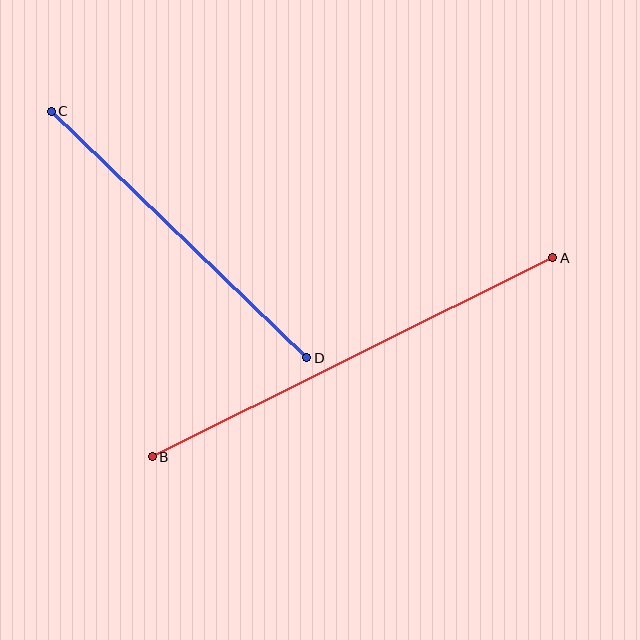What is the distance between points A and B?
The distance is approximately 447 pixels.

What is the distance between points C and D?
The distance is approximately 355 pixels.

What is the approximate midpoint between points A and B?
The midpoint is at approximately (353, 357) pixels.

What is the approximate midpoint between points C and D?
The midpoint is at approximately (179, 235) pixels.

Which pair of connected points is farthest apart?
Points A and B are farthest apart.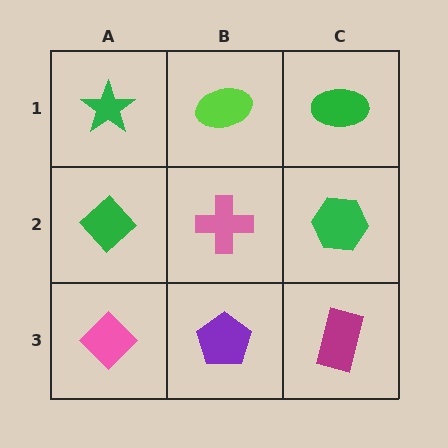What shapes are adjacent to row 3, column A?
A green diamond (row 2, column A), a purple pentagon (row 3, column B).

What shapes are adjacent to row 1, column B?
A pink cross (row 2, column B), a green star (row 1, column A), a green ellipse (row 1, column C).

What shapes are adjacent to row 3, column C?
A green hexagon (row 2, column C), a purple pentagon (row 3, column B).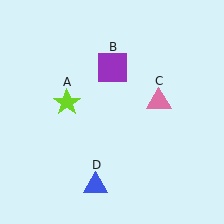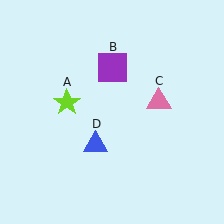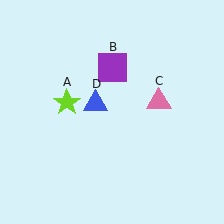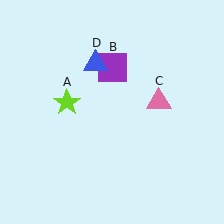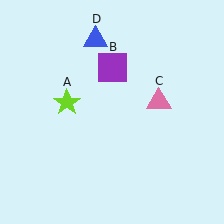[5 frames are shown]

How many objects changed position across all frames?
1 object changed position: blue triangle (object D).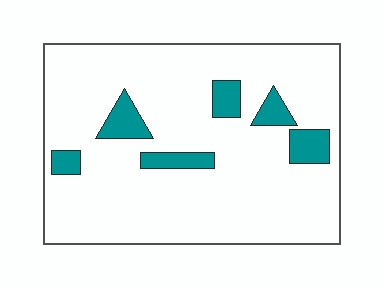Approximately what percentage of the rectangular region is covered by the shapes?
Approximately 10%.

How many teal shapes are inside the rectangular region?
6.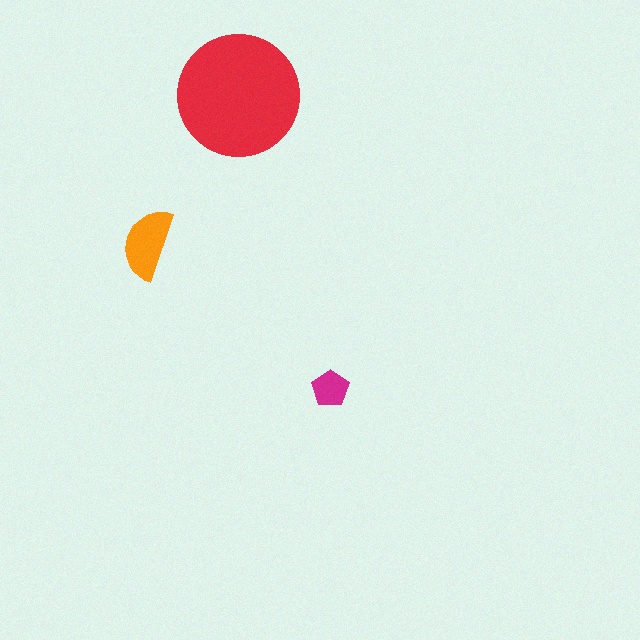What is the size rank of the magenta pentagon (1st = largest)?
3rd.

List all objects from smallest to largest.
The magenta pentagon, the orange semicircle, the red circle.